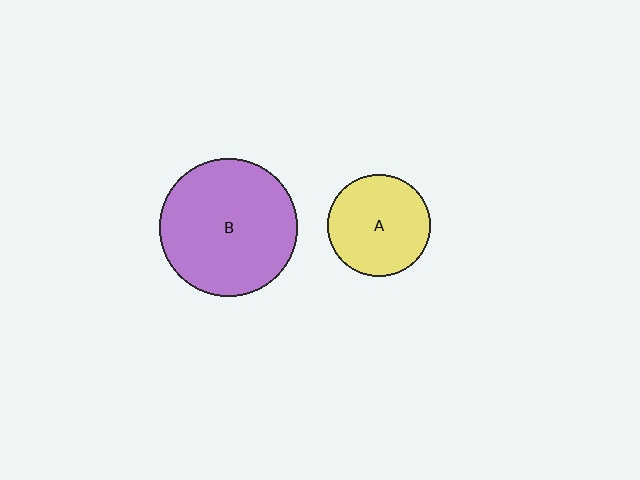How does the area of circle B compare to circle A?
Approximately 1.8 times.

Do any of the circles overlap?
No, none of the circles overlap.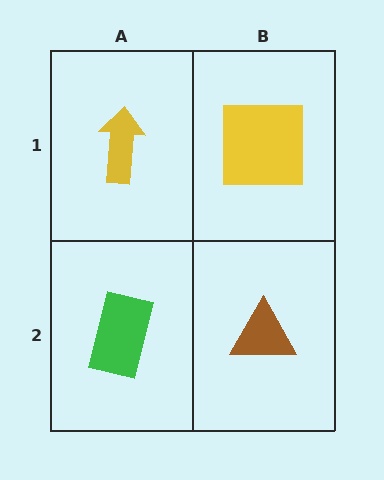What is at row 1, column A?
A yellow arrow.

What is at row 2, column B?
A brown triangle.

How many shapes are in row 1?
2 shapes.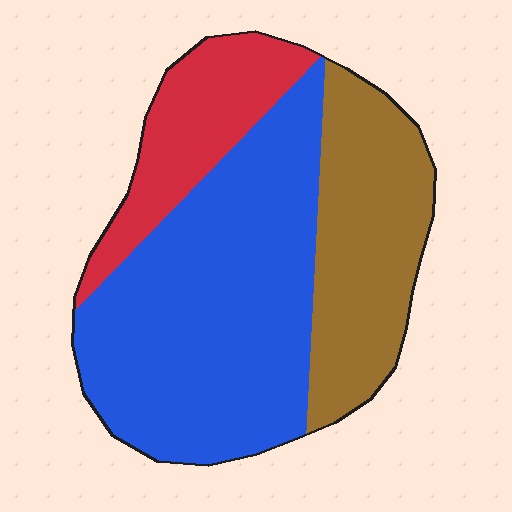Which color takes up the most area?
Blue, at roughly 55%.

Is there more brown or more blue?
Blue.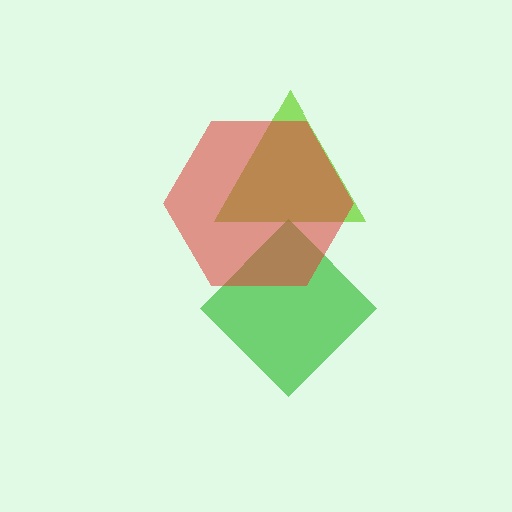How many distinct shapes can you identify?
There are 3 distinct shapes: a lime triangle, a green diamond, a red hexagon.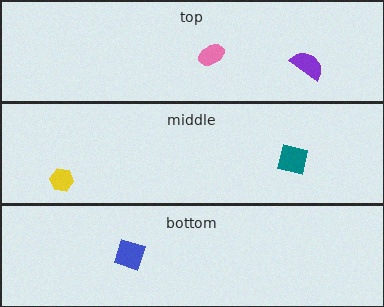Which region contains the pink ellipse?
The top region.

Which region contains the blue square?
The bottom region.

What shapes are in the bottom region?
The blue square.